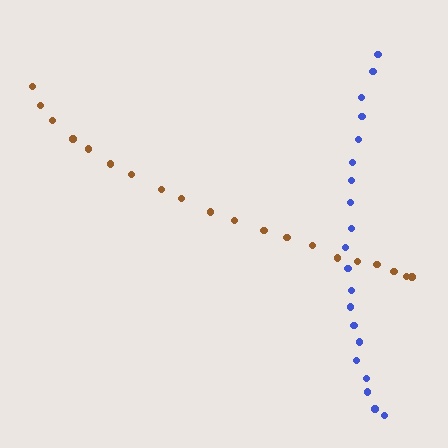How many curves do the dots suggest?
There are 2 distinct paths.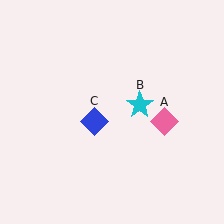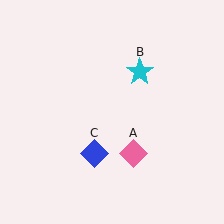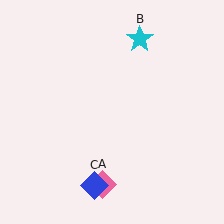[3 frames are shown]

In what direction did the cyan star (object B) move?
The cyan star (object B) moved up.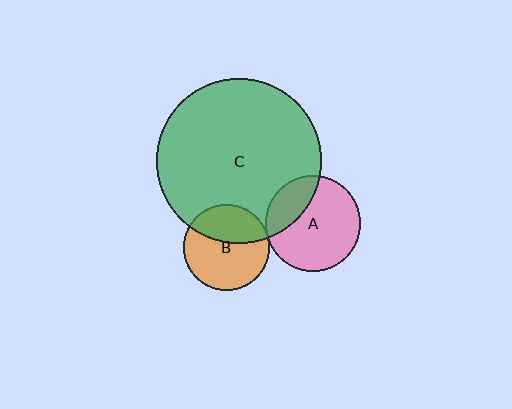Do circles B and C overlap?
Yes.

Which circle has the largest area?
Circle C (green).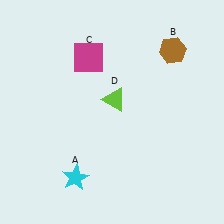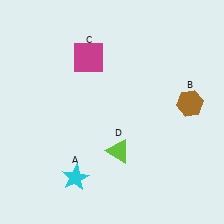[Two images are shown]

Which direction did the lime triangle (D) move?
The lime triangle (D) moved down.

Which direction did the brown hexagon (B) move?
The brown hexagon (B) moved down.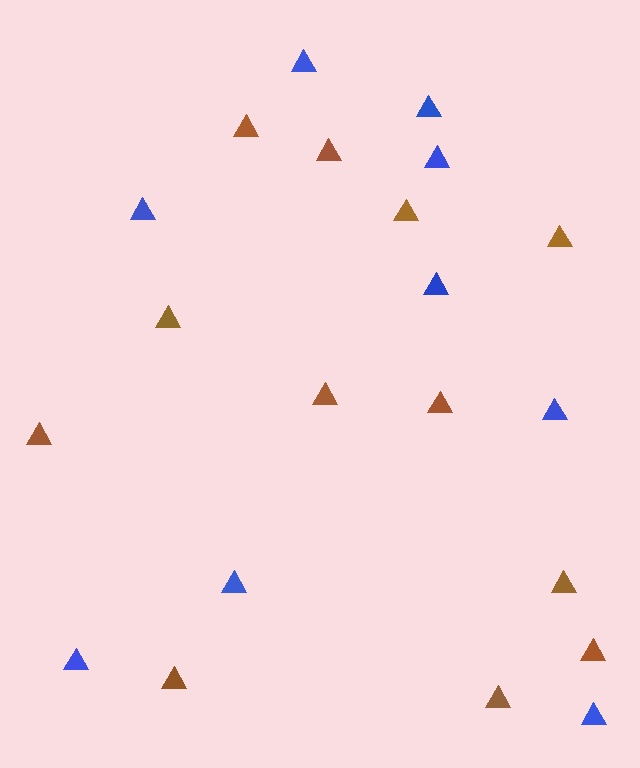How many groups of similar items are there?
There are 2 groups: one group of blue triangles (9) and one group of brown triangles (12).